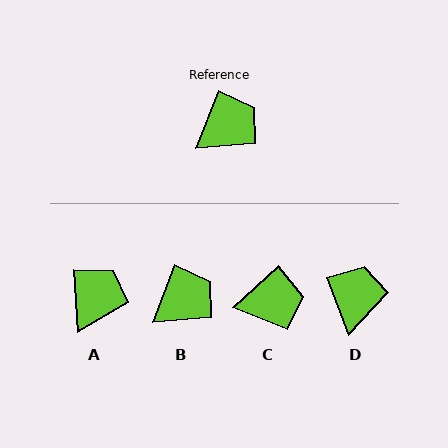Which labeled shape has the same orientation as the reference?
B.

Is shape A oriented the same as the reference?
No, it is off by about 25 degrees.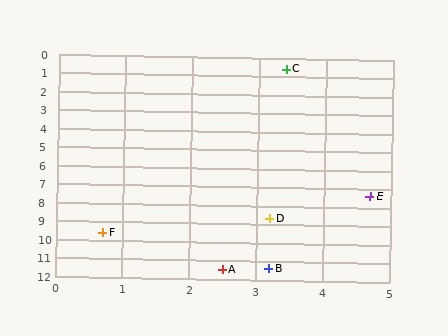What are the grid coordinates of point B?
Point B is at approximately (3.2, 11.4).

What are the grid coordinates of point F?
Point F is at approximately (0.7, 9.6).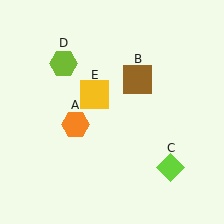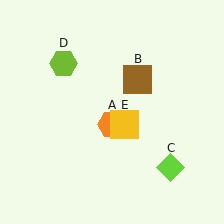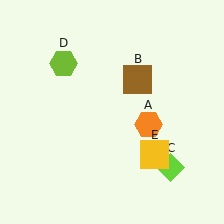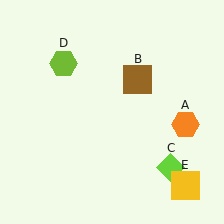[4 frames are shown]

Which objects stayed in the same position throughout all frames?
Brown square (object B) and lime diamond (object C) and lime hexagon (object D) remained stationary.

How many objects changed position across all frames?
2 objects changed position: orange hexagon (object A), yellow square (object E).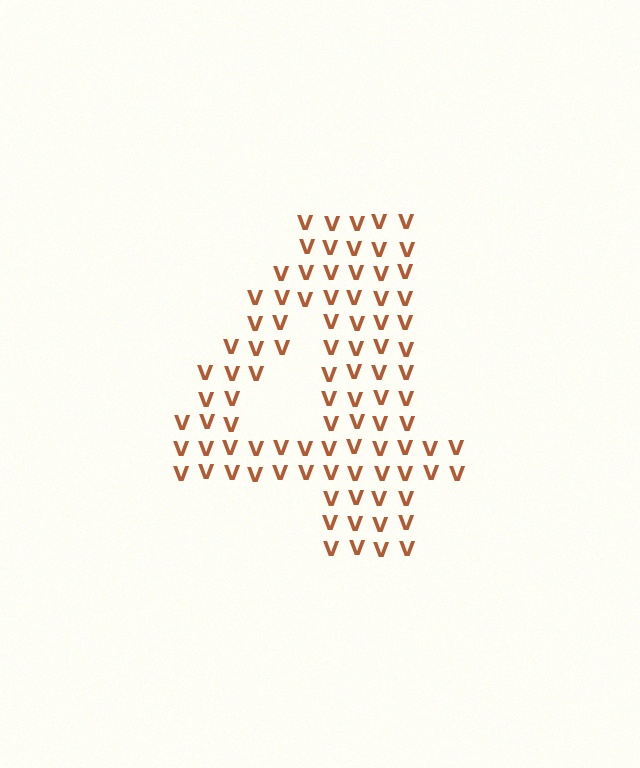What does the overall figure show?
The overall figure shows the digit 4.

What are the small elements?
The small elements are letter V's.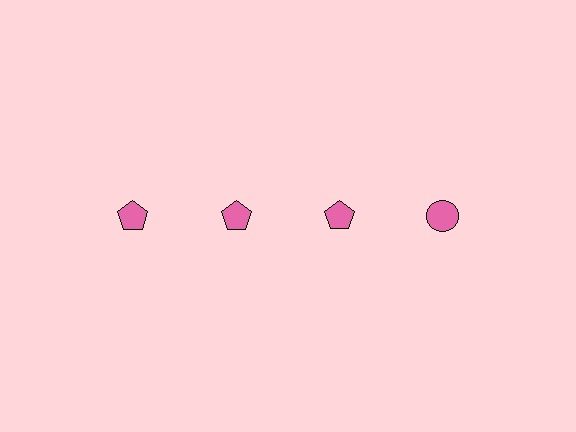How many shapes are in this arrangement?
There are 4 shapes arranged in a grid pattern.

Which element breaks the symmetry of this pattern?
The pink circle in the top row, second from right column breaks the symmetry. All other shapes are pink pentagons.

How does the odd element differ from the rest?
It has a different shape: circle instead of pentagon.